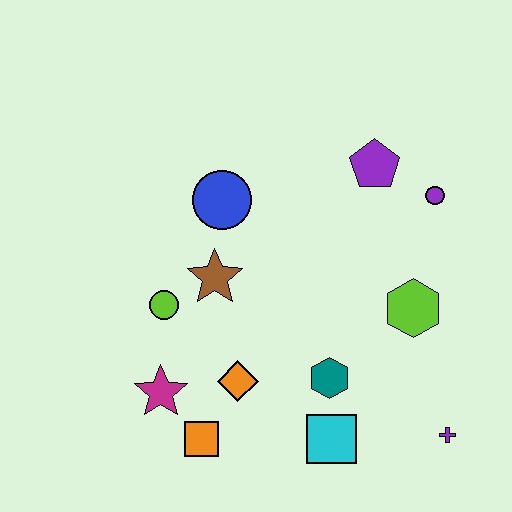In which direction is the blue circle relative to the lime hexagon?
The blue circle is to the left of the lime hexagon.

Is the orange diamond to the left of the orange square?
No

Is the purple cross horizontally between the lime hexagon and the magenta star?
No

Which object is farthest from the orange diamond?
The purple circle is farthest from the orange diamond.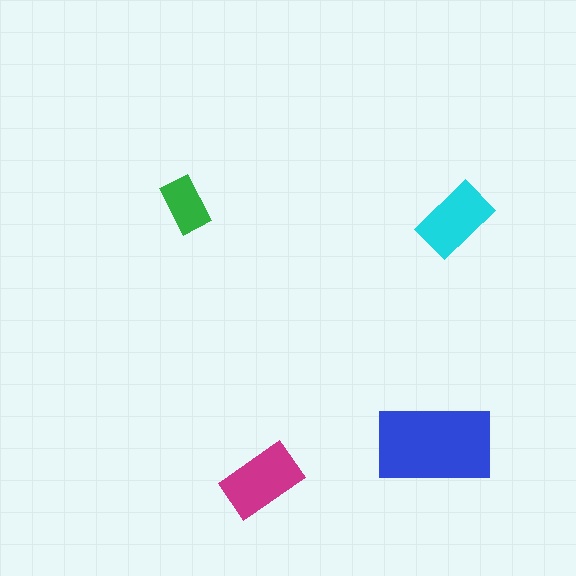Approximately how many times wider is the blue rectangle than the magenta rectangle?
About 1.5 times wider.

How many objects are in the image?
There are 4 objects in the image.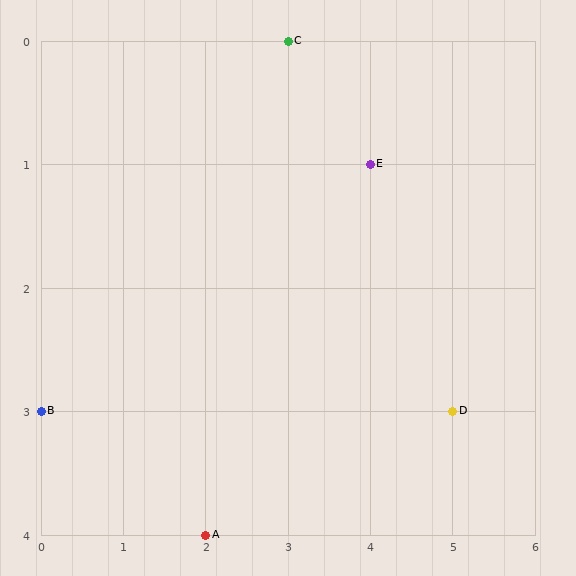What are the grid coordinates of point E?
Point E is at grid coordinates (4, 1).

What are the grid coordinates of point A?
Point A is at grid coordinates (2, 4).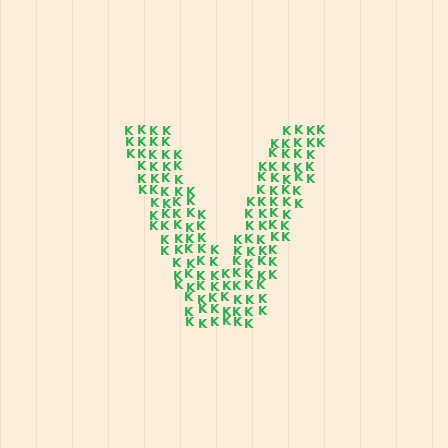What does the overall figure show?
The overall figure shows the letter V.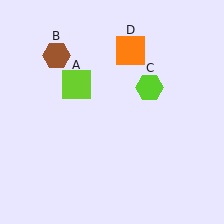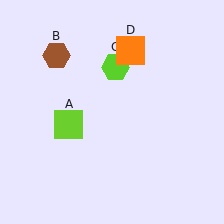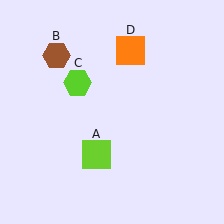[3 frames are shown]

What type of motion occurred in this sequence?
The lime square (object A), lime hexagon (object C) rotated counterclockwise around the center of the scene.